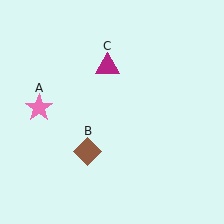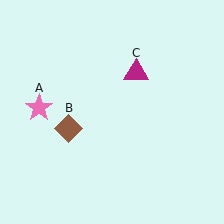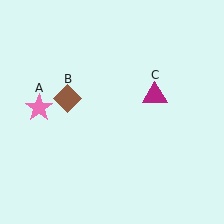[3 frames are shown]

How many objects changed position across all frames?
2 objects changed position: brown diamond (object B), magenta triangle (object C).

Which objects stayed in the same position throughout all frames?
Pink star (object A) remained stationary.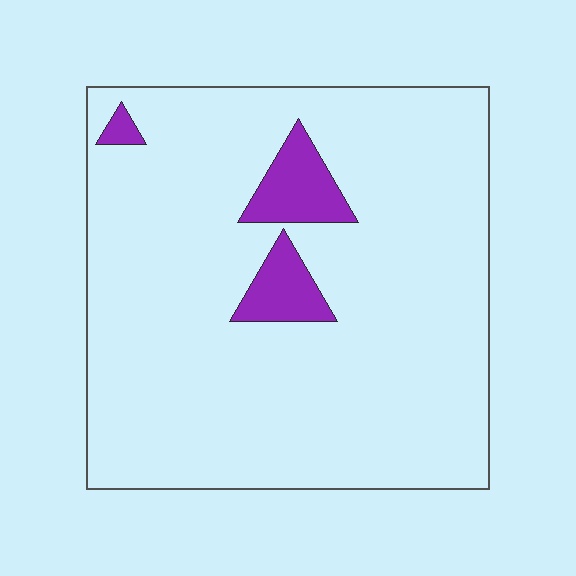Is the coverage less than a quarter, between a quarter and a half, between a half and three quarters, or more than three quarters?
Less than a quarter.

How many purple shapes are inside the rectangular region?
3.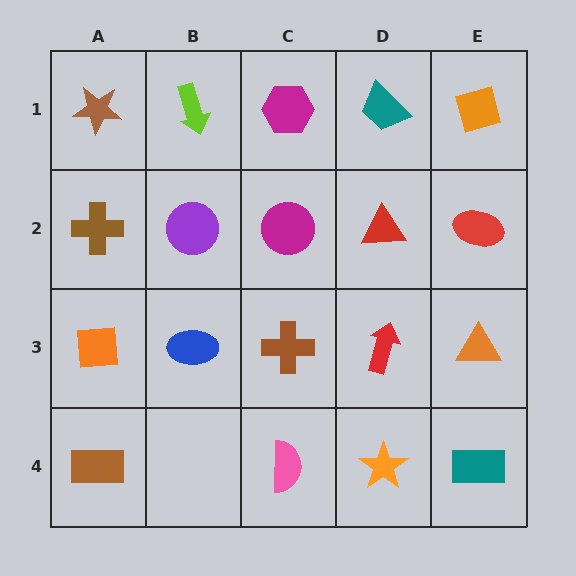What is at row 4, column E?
A teal rectangle.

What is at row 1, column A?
A brown star.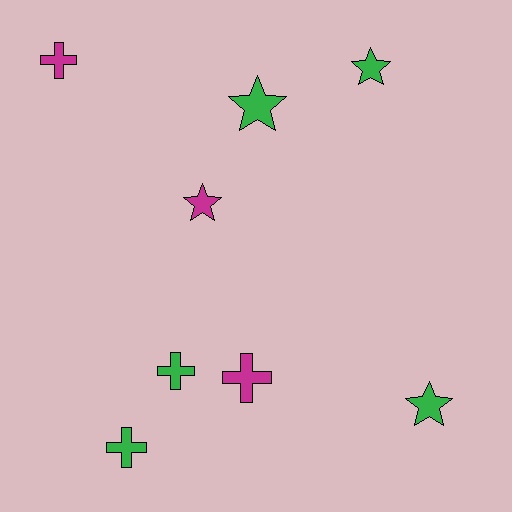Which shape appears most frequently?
Cross, with 4 objects.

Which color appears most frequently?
Green, with 5 objects.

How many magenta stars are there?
There is 1 magenta star.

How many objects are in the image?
There are 8 objects.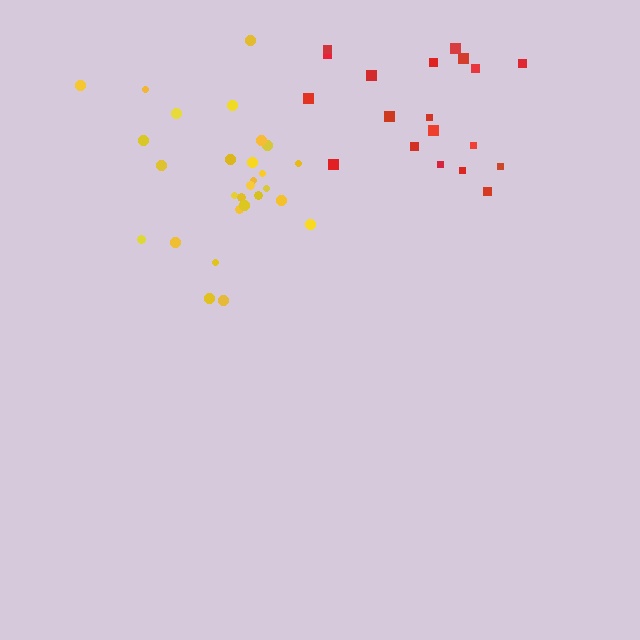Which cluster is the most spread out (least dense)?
Red.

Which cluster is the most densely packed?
Yellow.